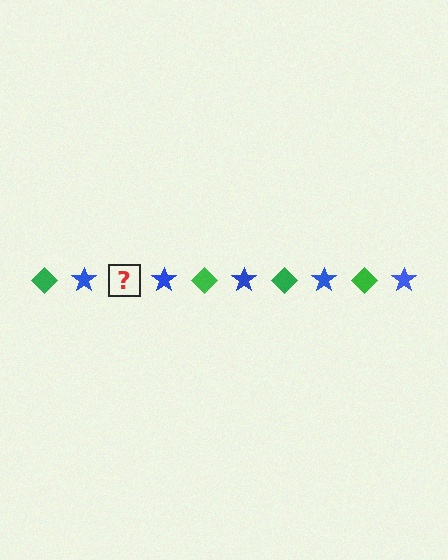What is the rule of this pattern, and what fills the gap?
The rule is that the pattern alternates between green diamond and blue star. The gap should be filled with a green diamond.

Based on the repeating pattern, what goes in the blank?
The blank should be a green diamond.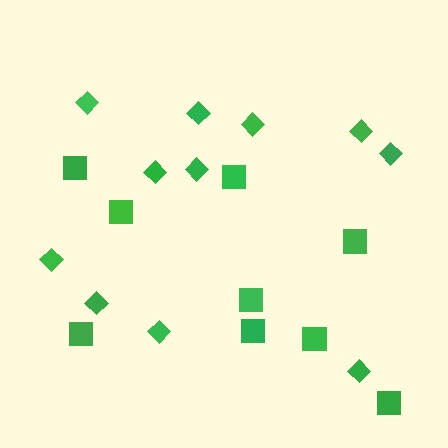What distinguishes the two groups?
There are 2 groups: one group of diamonds (11) and one group of squares (9).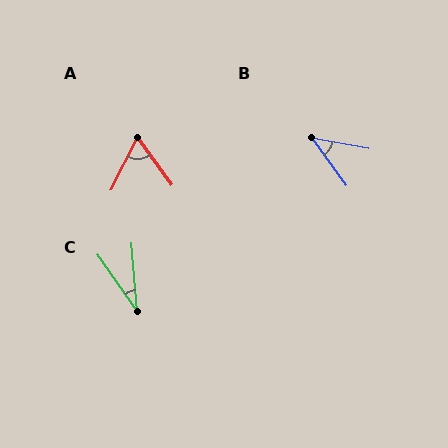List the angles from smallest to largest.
C (30°), B (45°), A (64°).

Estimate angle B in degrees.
Approximately 45 degrees.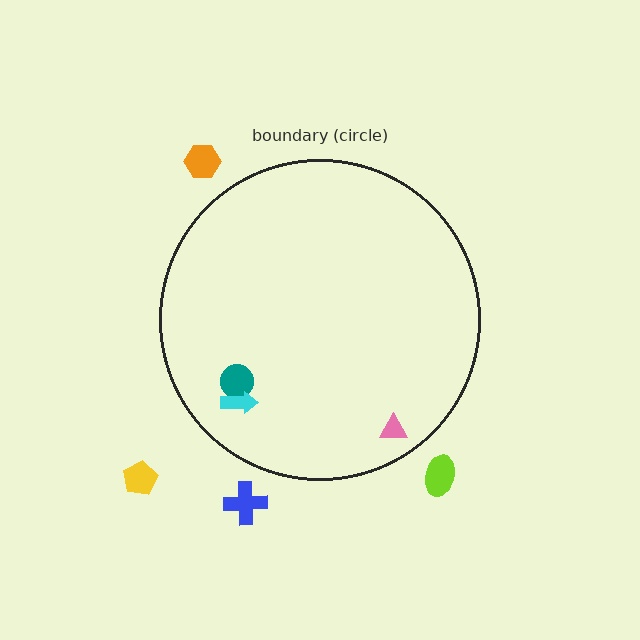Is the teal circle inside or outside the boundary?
Inside.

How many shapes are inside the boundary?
3 inside, 4 outside.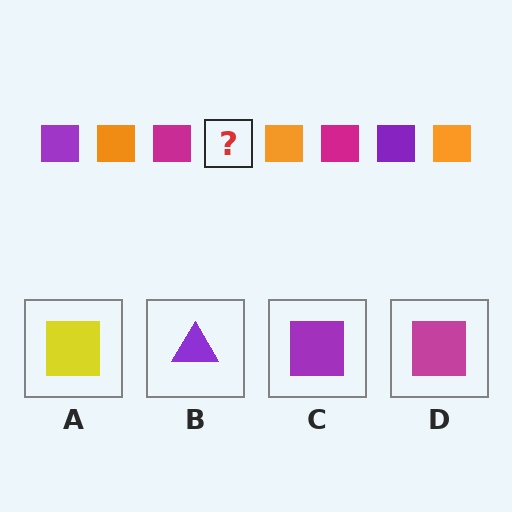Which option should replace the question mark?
Option C.